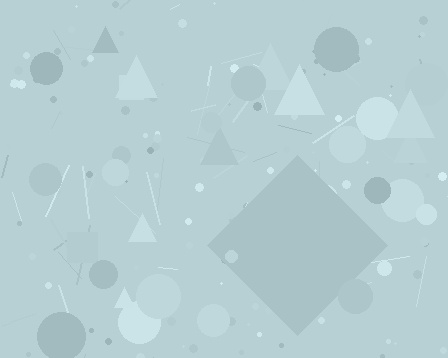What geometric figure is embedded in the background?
A diamond is embedded in the background.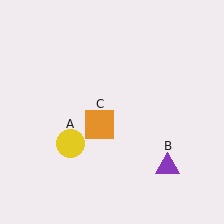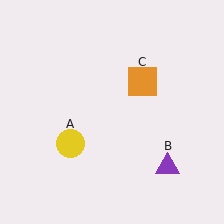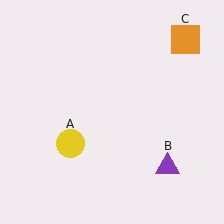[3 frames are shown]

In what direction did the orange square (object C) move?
The orange square (object C) moved up and to the right.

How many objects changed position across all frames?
1 object changed position: orange square (object C).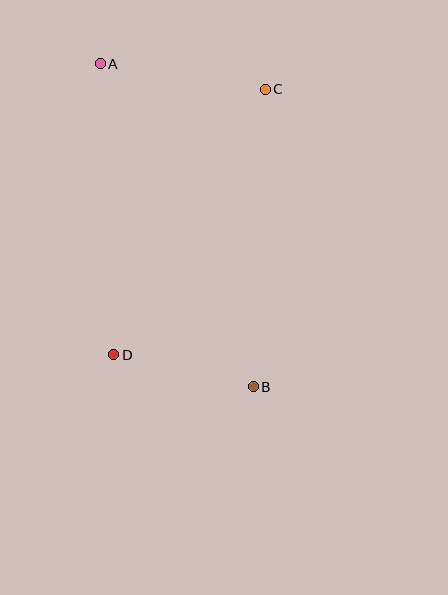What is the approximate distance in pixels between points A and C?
The distance between A and C is approximately 167 pixels.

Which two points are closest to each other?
Points B and D are closest to each other.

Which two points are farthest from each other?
Points A and B are farthest from each other.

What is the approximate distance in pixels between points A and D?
The distance between A and D is approximately 292 pixels.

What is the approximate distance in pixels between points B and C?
The distance between B and C is approximately 298 pixels.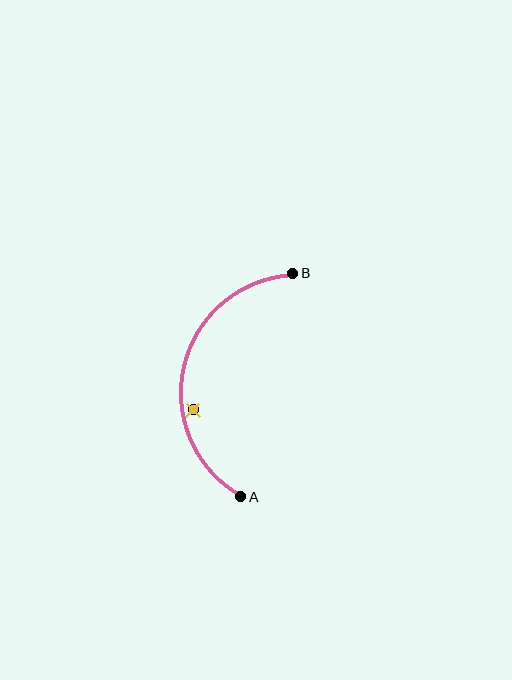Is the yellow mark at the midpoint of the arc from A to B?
No — the yellow mark does not lie on the arc at all. It sits slightly inside the curve.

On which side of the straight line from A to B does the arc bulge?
The arc bulges to the left of the straight line connecting A and B.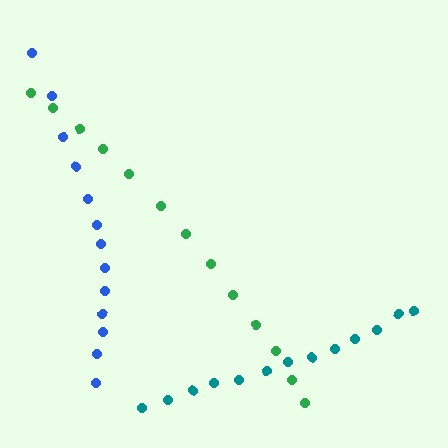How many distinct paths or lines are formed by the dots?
There are 3 distinct paths.